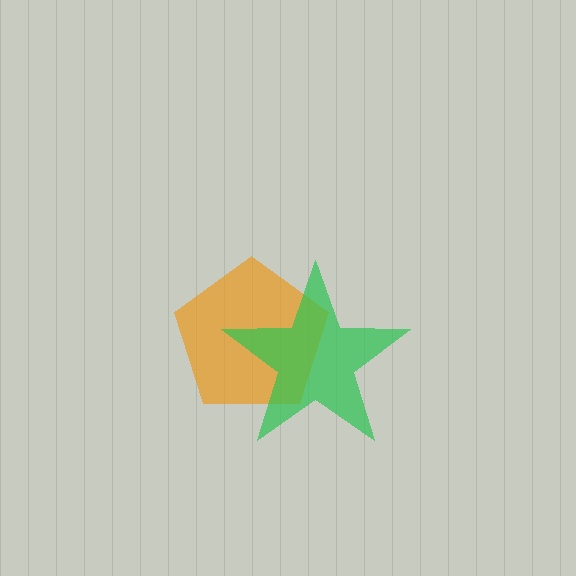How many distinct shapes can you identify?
There are 2 distinct shapes: an orange pentagon, a green star.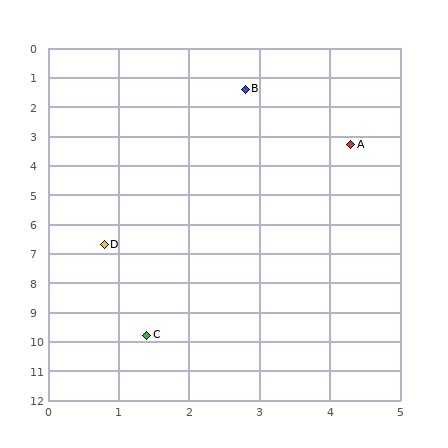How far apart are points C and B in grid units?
Points C and B are about 8.5 grid units apart.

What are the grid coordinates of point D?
Point D is at approximately (0.8, 6.7).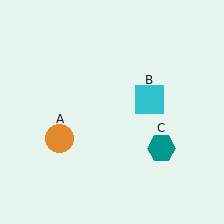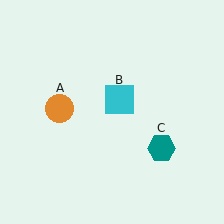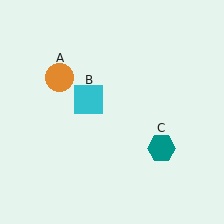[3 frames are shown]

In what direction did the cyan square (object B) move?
The cyan square (object B) moved left.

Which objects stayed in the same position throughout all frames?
Teal hexagon (object C) remained stationary.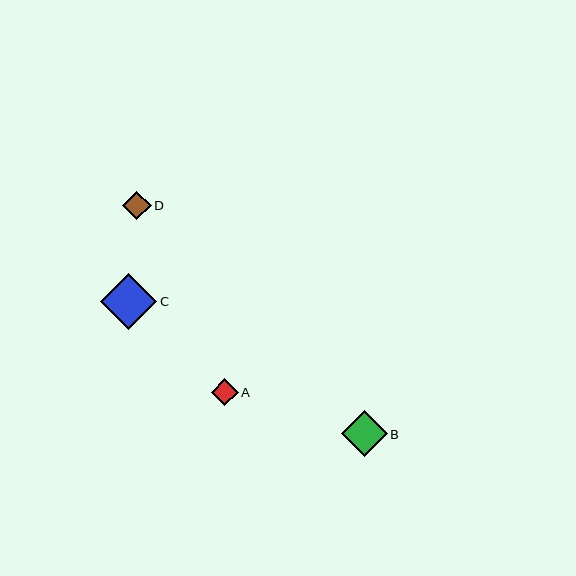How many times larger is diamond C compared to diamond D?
Diamond C is approximately 2.0 times the size of diamond D.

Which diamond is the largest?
Diamond C is the largest with a size of approximately 56 pixels.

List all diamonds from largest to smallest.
From largest to smallest: C, B, D, A.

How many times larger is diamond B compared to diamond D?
Diamond B is approximately 1.6 times the size of diamond D.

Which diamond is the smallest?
Diamond A is the smallest with a size of approximately 27 pixels.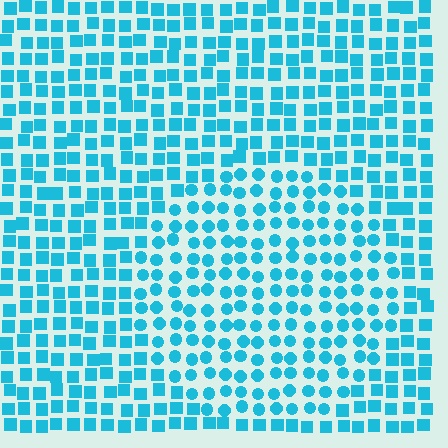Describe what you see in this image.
The image is filled with small cyan elements arranged in a uniform grid. A circle-shaped region contains circles, while the surrounding area contains squares. The boundary is defined purely by the change in element shape.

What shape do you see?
I see a circle.